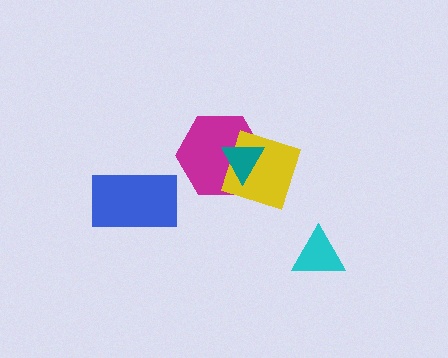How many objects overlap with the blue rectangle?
0 objects overlap with the blue rectangle.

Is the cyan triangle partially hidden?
No, no other shape covers it.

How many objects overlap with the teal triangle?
2 objects overlap with the teal triangle.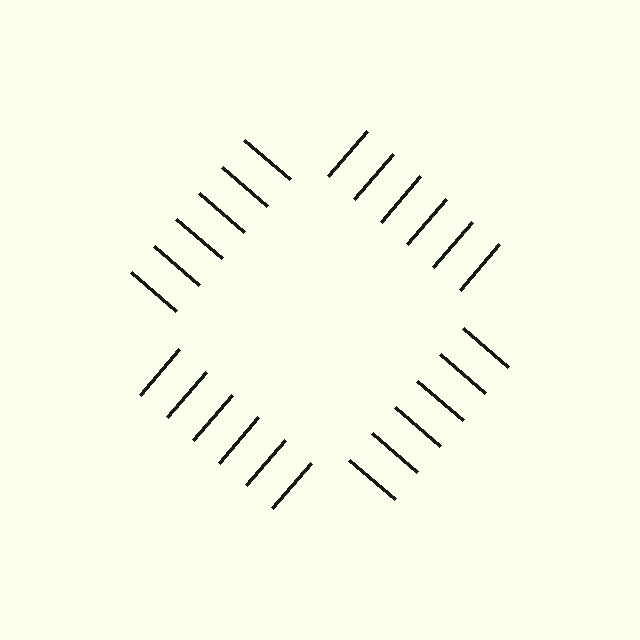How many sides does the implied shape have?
4 sides — the line-ends trace a square.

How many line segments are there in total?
24 — 6 along each of the 4 edges.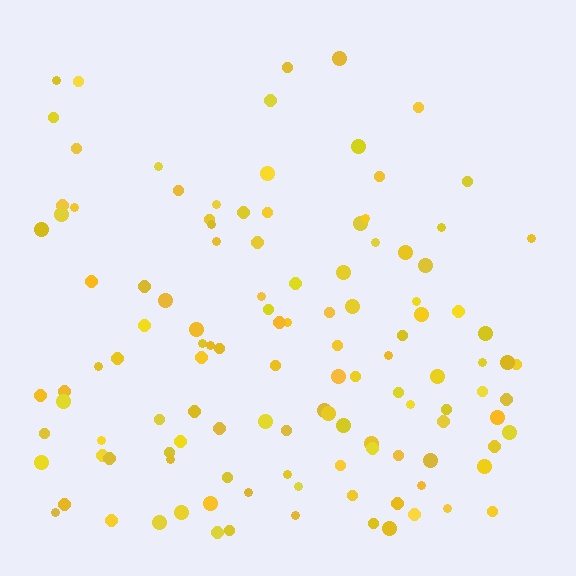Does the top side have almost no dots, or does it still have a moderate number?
Still a moderate number, just noticeably fewer than the bottom.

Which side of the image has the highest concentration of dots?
The bottom.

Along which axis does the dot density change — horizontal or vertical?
Vertical.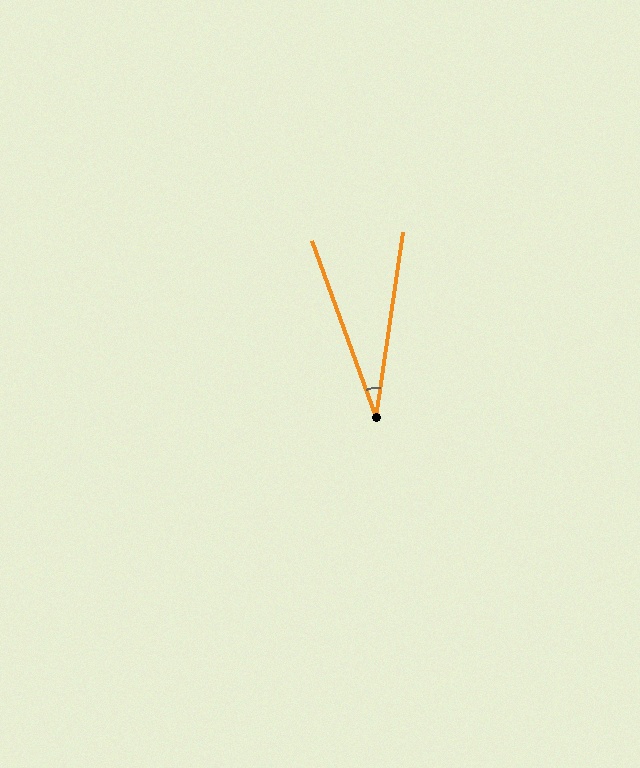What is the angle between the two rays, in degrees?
Approximately 28 degrees.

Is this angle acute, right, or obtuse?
It is acute.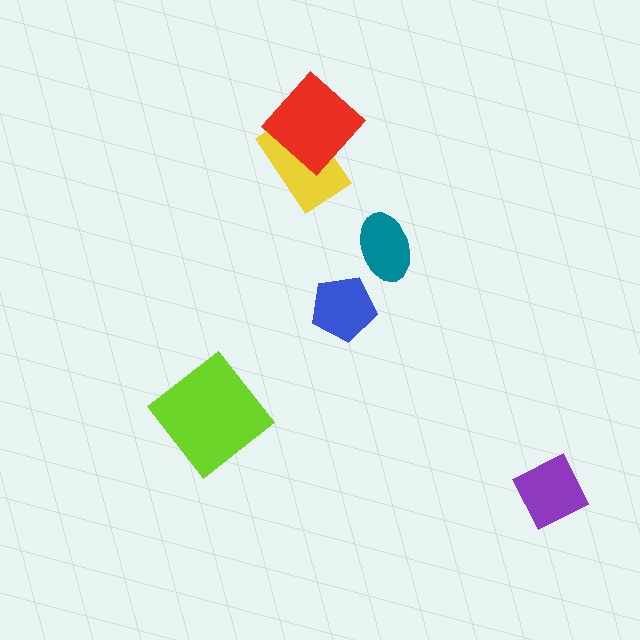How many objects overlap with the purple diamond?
0 objects overlap with the purple diamond.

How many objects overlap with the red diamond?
1 object overlaps with the red diamond.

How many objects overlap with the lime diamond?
0 objects overlap with the lime diamond.